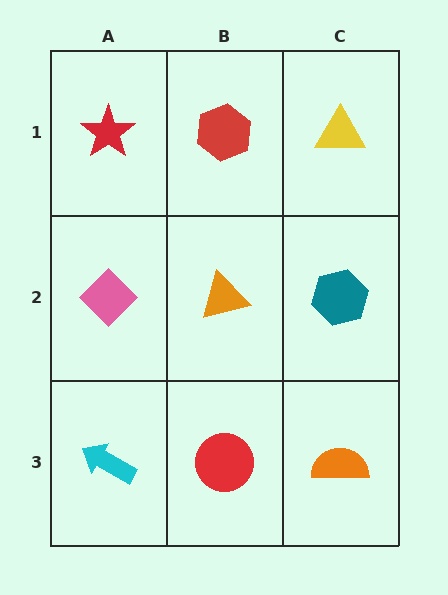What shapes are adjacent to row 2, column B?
A red hexagon (row 1, column B), a red circle (row 3, column B), a pink diamond (row 2, column A), a teal hexagon (row 2, column C).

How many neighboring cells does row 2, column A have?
3.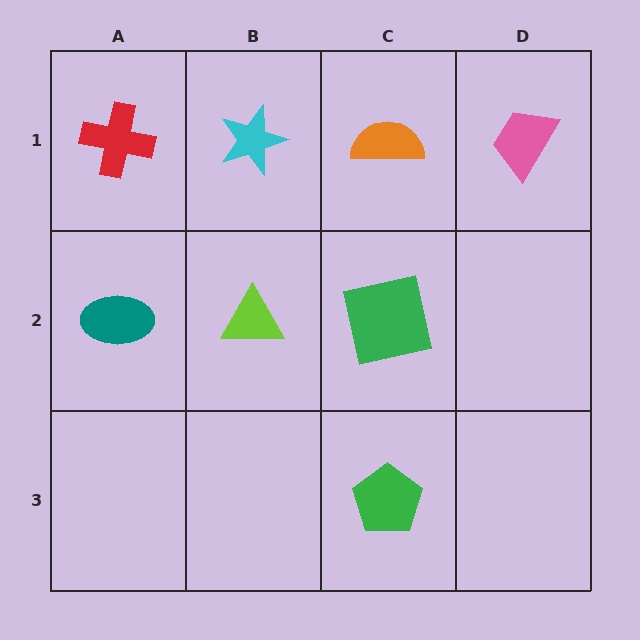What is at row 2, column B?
A lime triangle.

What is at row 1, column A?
A red cross.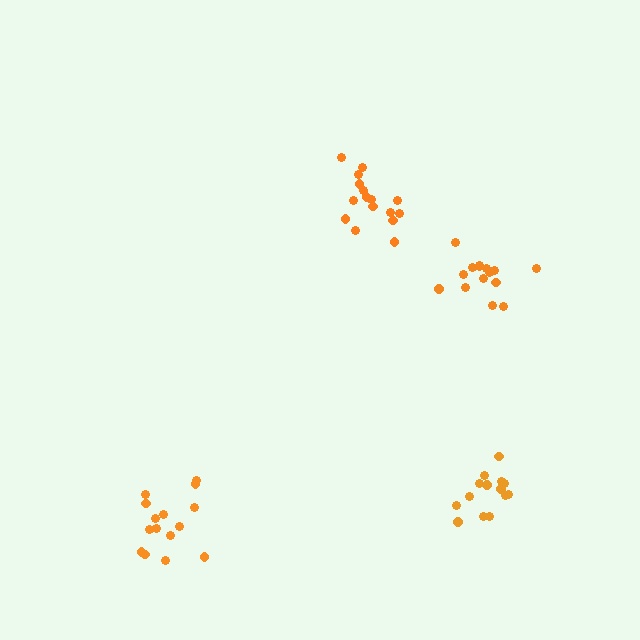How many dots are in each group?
Group 1: 14 dots, Group 2: 16 dots, Group 3: 15 dots, Group 4: 15 dots (60 total).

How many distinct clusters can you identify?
There are 4 distinct clusters.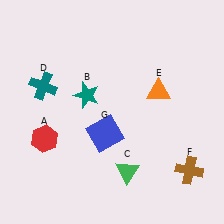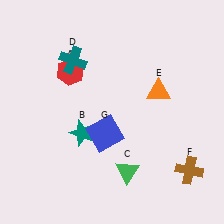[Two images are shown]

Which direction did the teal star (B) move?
The teal star (B) moved down.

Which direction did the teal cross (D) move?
The teal cross (D) moved right.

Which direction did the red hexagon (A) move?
The red hexagon (A) moved up.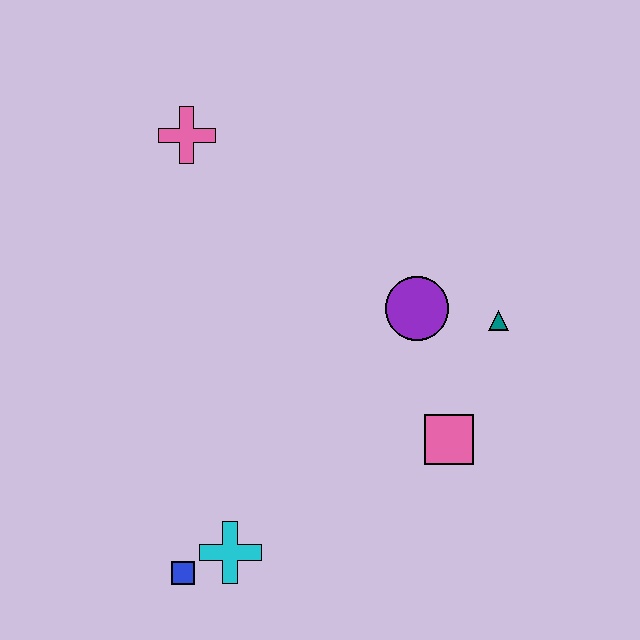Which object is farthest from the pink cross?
The blue square is farthest from the pink cross.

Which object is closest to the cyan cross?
The blue square is closest to the cyan cross.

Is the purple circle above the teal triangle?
Yes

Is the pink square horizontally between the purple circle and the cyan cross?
No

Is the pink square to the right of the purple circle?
Yes